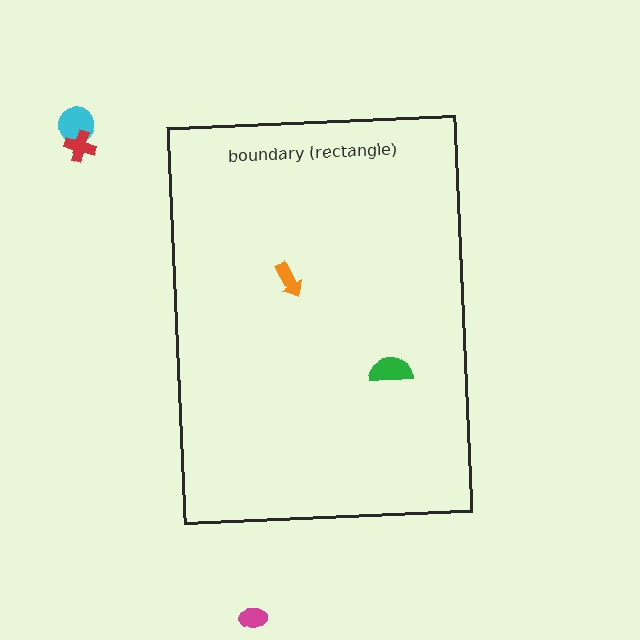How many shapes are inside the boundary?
2 inside, 3 outside.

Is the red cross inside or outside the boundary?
Outside.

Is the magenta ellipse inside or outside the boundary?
Outside.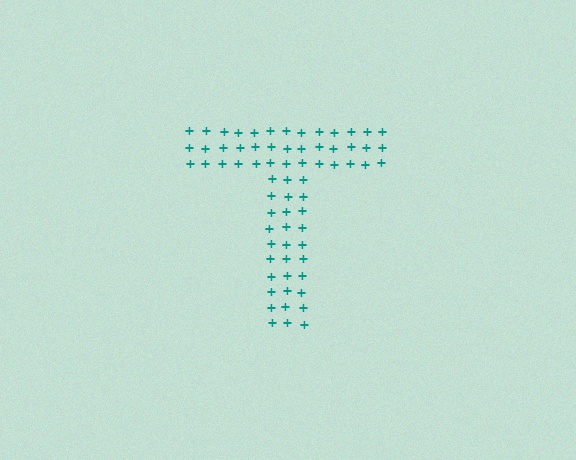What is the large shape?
The large shape is the letter T.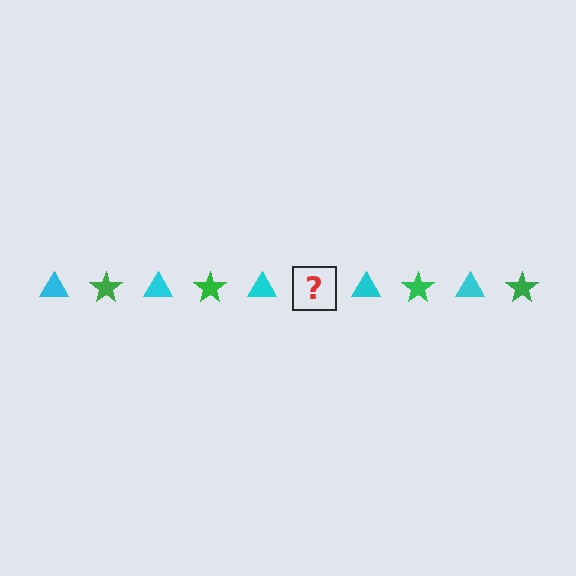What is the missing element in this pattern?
The missing element is a green star.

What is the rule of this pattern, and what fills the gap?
The rule is that the pattern alternates between cyan triangle and green star. The gap should be filled with a green star.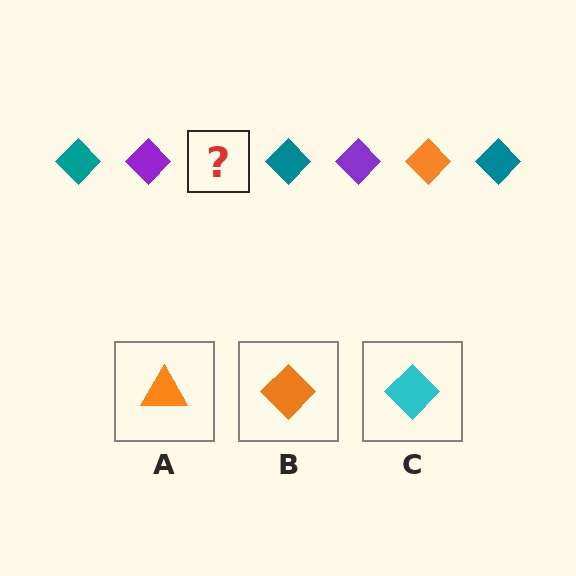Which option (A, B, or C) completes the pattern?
B.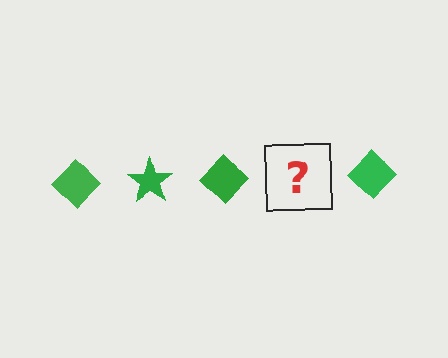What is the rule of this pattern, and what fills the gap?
The rule is that the pattern cycles through diamond, star shapes in green. The gap should be filled with a green star.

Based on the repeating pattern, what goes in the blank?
The blank should be a green star.